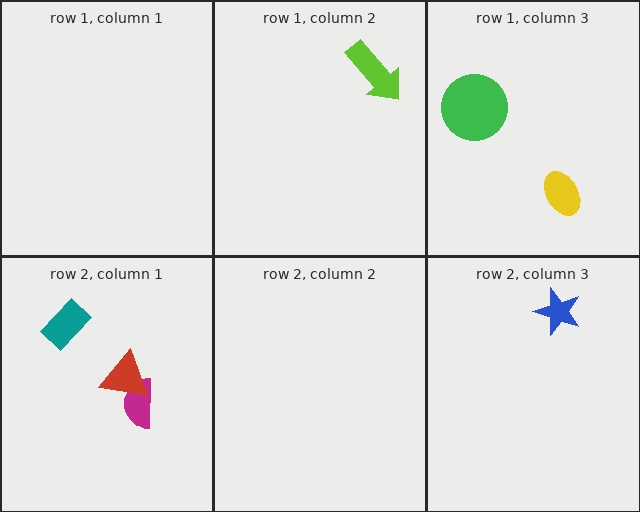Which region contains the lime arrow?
The row 1, column 2 region.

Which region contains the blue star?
The row 2, column 3 region.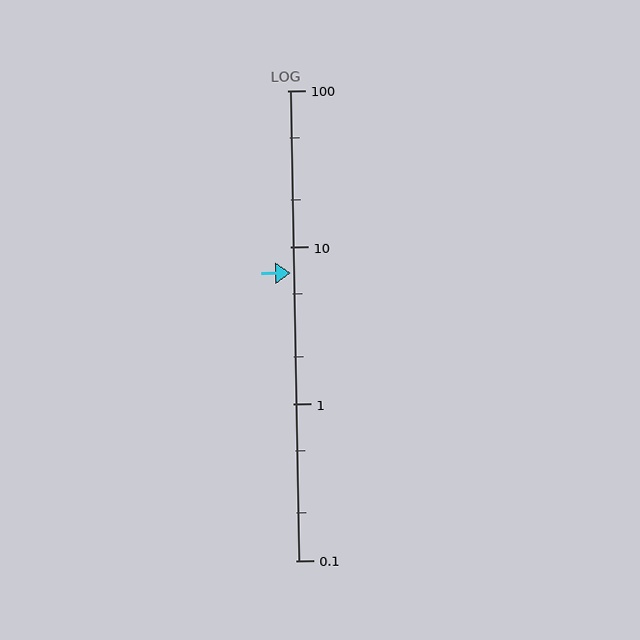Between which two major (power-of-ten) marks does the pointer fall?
The pointer is between 1 and 10.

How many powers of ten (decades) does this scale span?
The scale spans 3 decades, from 0.1 to 100.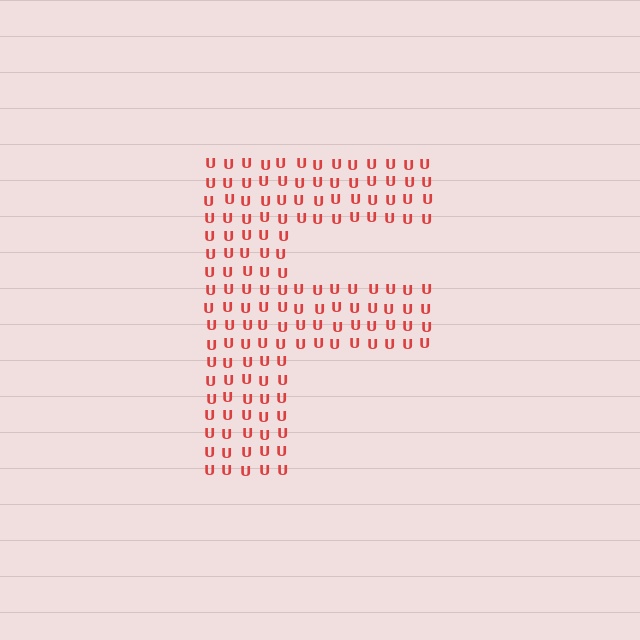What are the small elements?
The small elements are letter U's.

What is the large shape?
The large shape is the letter F.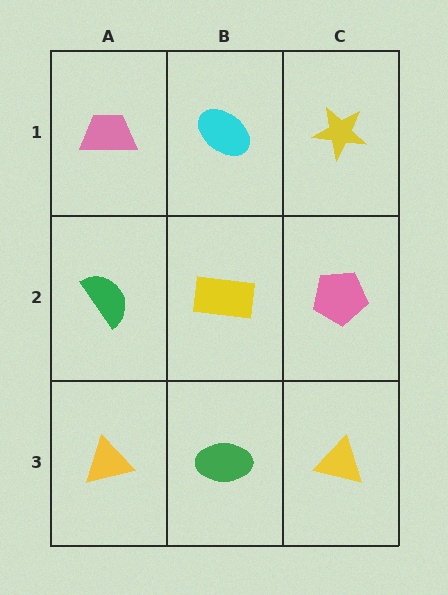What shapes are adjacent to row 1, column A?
A green semicircle (row 2, column A), a cyan ellipse (row 1, column B).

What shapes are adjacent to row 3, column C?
A pink pentagon (row 2, column C), a green ellipse (row 3, column B).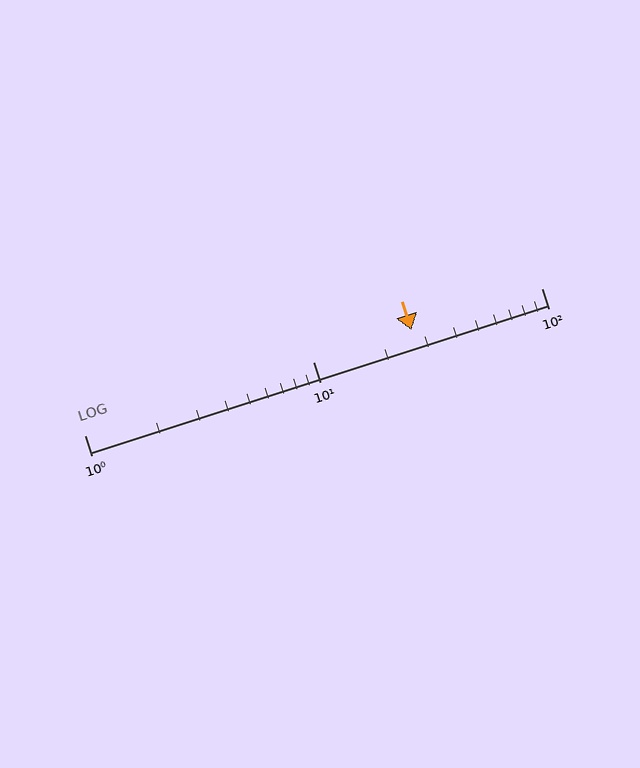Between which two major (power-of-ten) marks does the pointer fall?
The pointer is between 10 and 100.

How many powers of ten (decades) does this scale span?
The scale spans 2 decades, from 1 to 100.